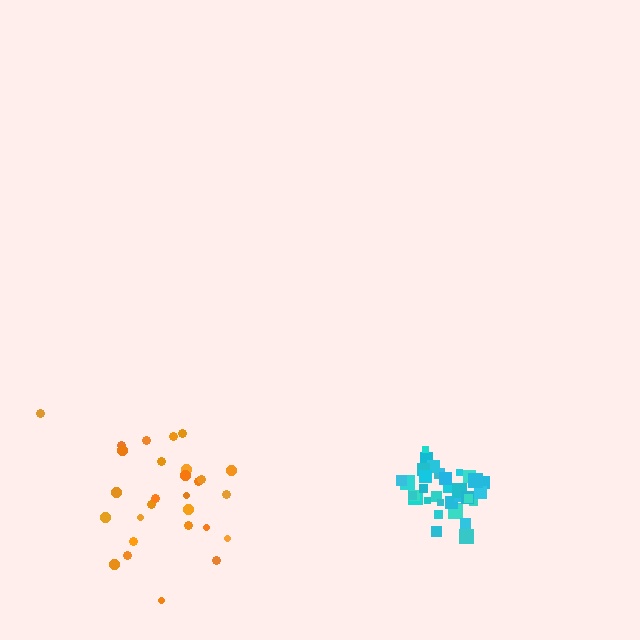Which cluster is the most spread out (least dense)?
Orange.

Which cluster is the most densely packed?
Cyan.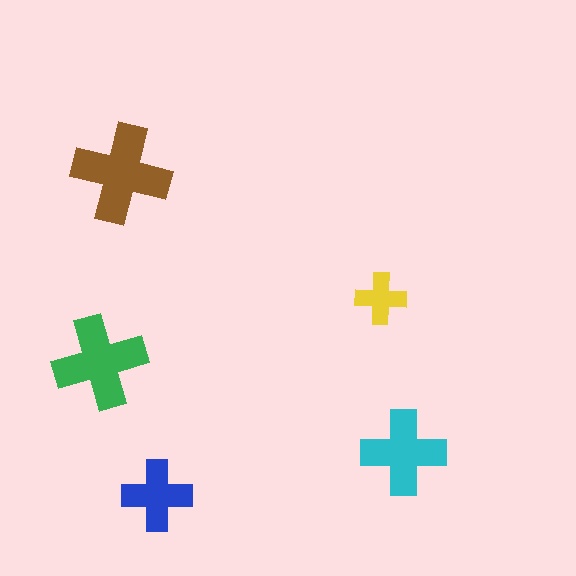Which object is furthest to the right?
The cyan cross is rightmost.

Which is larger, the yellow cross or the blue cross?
The blue one.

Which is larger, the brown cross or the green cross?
The brown one.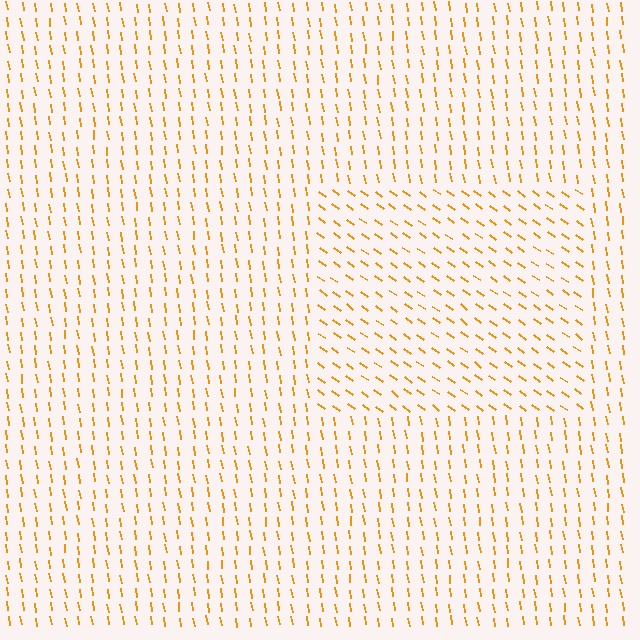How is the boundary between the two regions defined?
The boundary is defined purely by a change in line orientation (approximately 45 degrees difference). All lines are the same color and thickness.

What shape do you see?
I see a rectangle.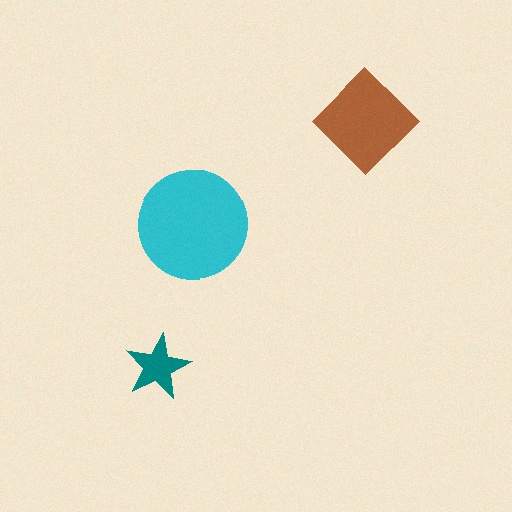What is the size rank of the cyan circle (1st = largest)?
1st.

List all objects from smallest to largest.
The teal star, the brown diamond, the cyan circle.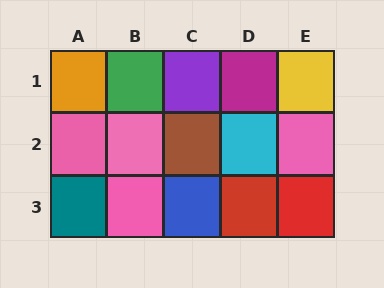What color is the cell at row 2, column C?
Brown.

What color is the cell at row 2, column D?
Cyan.